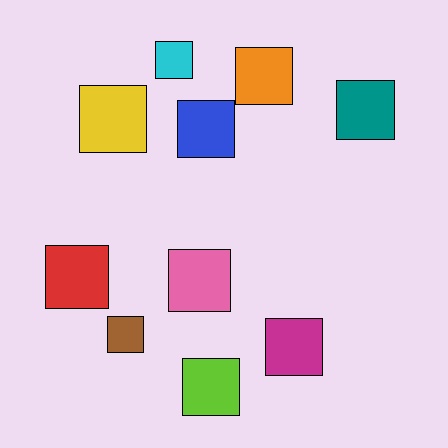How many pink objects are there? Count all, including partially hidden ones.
There is 1 pink object.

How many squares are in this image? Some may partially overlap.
There are 10 squares.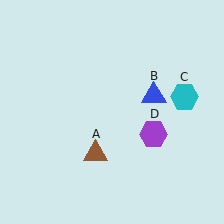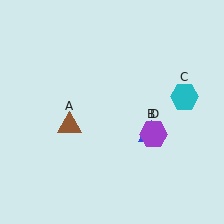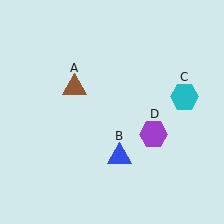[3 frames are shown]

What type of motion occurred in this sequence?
The brown triangle (object A), blue triangle (object B) rotated clockwise around the center of the scene.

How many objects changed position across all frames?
2 objects changed position: brown triangle (object A), blue triangle (object B).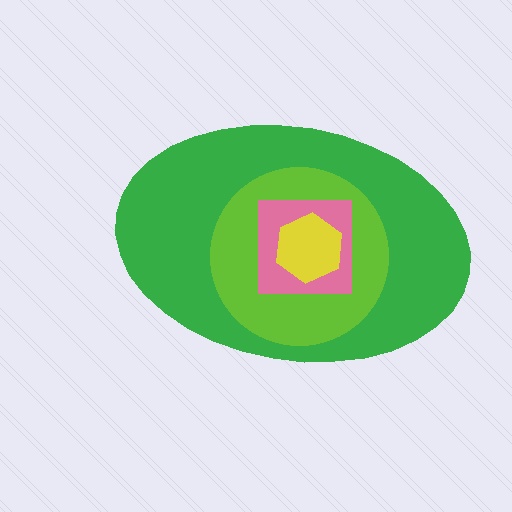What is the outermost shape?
The green ellipse.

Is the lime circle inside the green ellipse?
Yes.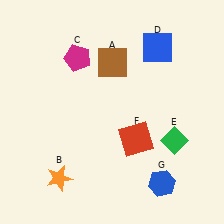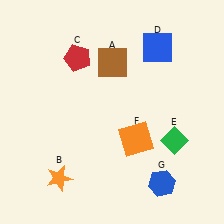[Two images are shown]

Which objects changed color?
C changed from magenta to red. F changed from red to orange.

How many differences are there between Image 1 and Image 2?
There are 2 differences between the two images.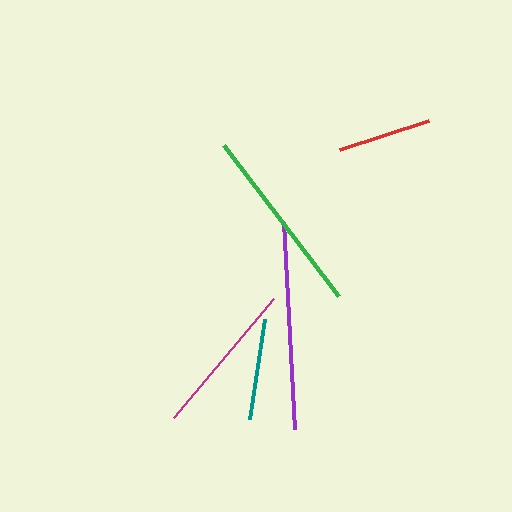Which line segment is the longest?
The purple line is the longest at approximately 208 pixels.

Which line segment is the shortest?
The red line is the shortest at approximately 94 pixels.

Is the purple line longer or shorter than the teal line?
The purple line is longer than the teal line.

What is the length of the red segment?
The red segment is approximately 94 pixels long.